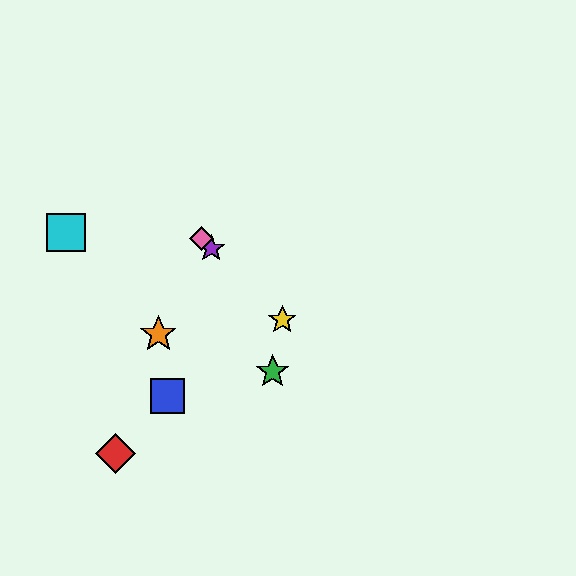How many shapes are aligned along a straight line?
3 shapes (the yellow star, the purple star, the pink diamond) are aligned along a straight line.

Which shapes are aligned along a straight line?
The yellow star, the purple star, the pink diamond are aligned along a straight line.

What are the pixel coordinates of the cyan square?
The cyan square is at (66, 233).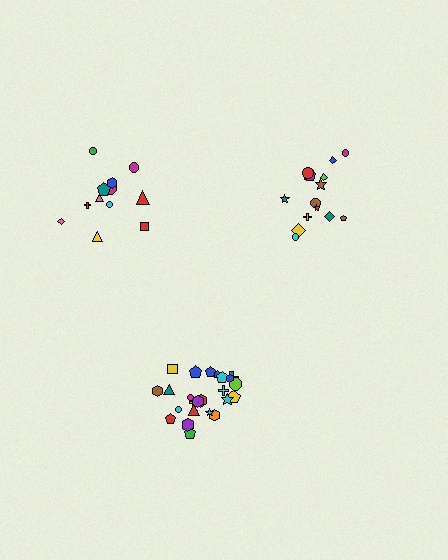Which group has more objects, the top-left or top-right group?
The top-right group.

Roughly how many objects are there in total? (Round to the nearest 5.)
Roughly 50 objects in total.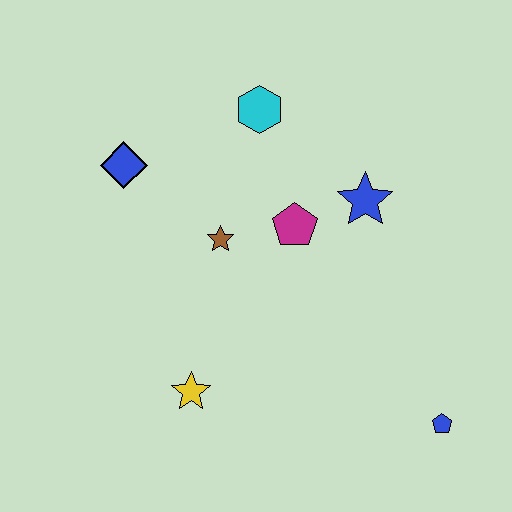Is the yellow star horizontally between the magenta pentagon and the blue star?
No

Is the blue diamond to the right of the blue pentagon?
No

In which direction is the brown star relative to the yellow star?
The brown star is above the yellow star.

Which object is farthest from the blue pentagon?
The blue diamond is farthest from the blue pentagon.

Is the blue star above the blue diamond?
No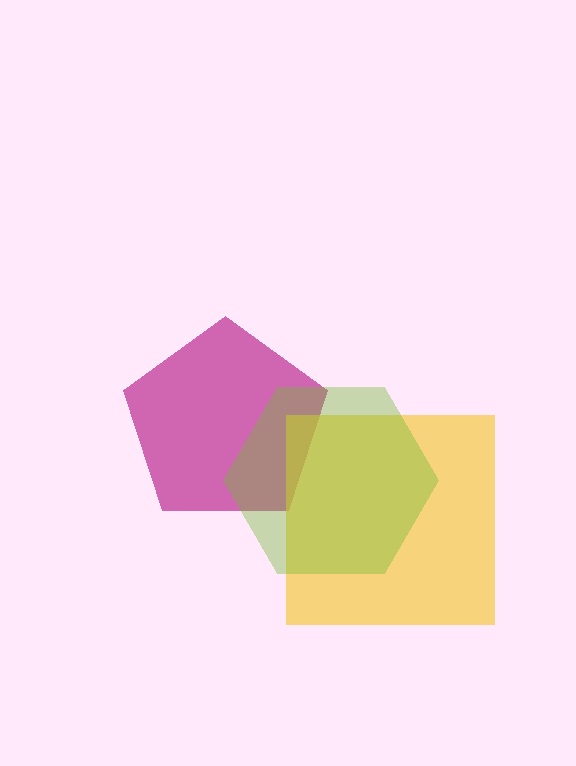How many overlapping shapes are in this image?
There are 3 overlapping shapes in the image.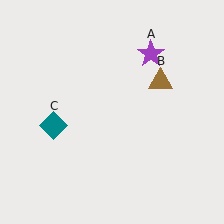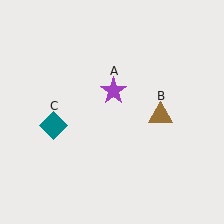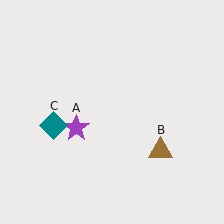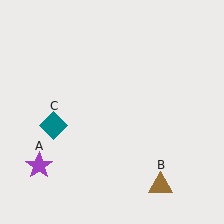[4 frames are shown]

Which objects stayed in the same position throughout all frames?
Teal diamond (object C) remained stationary.